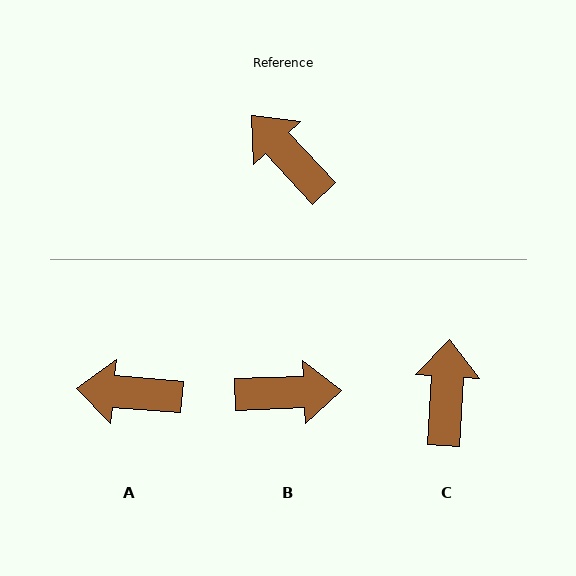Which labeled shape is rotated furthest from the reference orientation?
B, about 131 degrees away.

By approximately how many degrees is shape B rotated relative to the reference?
Approximately 131 degrees clockwise.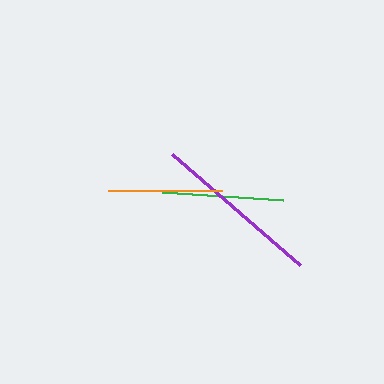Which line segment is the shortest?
The orange line is the shortest at approximately 113 pixels.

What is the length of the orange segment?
The orange segment is approximately 113 pixels long.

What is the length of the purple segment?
The purple segment is approximately 169 pixels long.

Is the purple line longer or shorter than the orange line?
The purple line is longer than the orange line.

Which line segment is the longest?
The purple line is the longest at approximately 169 pixels.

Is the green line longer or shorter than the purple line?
The purple line is longer than the green line.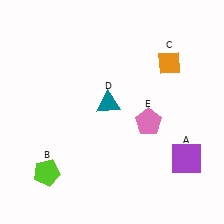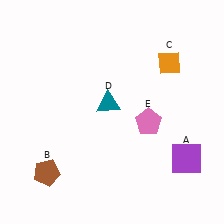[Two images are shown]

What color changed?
The pentagon (B) changed from lime in Image 1 to brown in Image 2.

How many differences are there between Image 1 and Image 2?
There is 1 difference between the two images.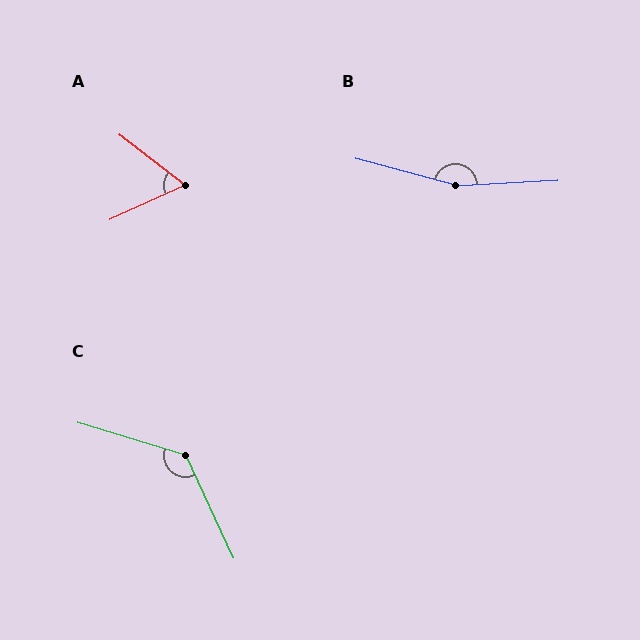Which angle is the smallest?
A, at approximately 62 degrees.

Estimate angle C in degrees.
Approximately 132 degrees.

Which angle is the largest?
B, at approximately 162 degrees.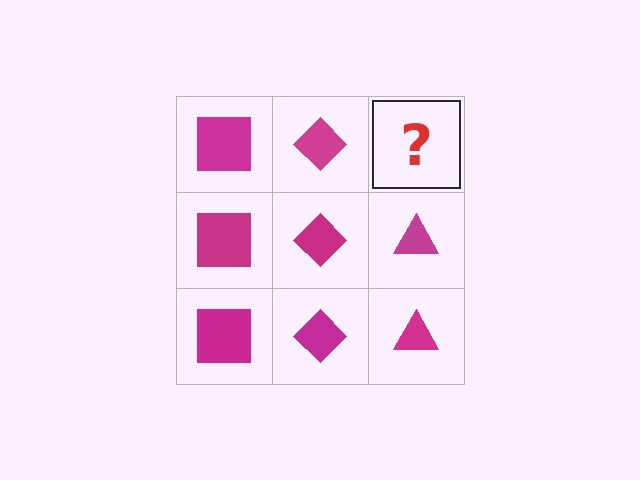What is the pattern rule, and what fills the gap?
The rule is that each column has a consistent shape. The gap should be filled with a magenta triangle.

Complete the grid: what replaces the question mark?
The question mark should be replaced with a magenta triangle.